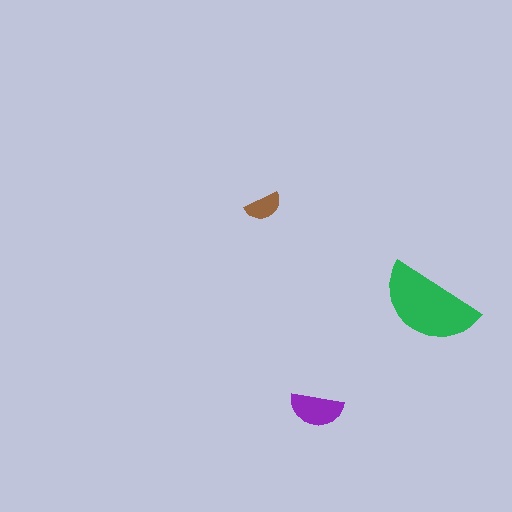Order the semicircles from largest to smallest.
the green one, the purple one, the brown one.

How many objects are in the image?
There are 3 objects in the image.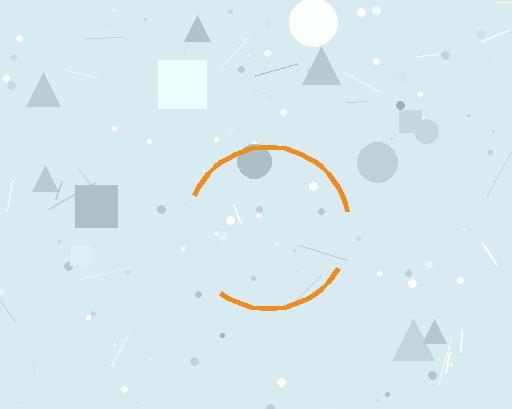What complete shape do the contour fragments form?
The contour fragments form a circle.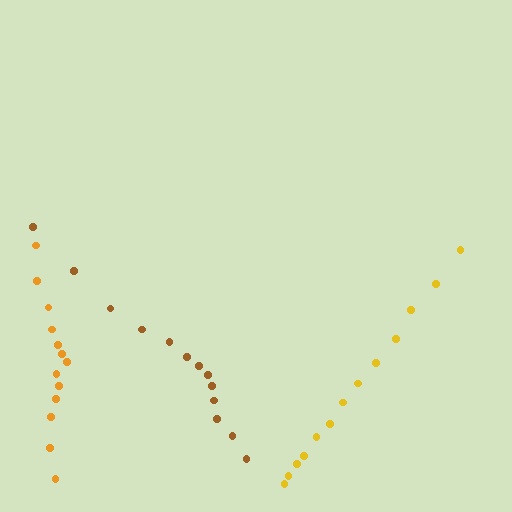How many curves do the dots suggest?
There are 3 distinct paths.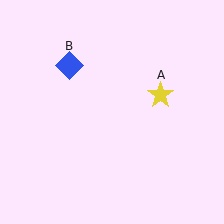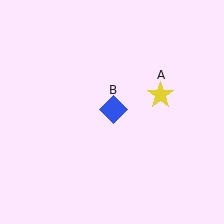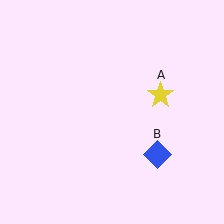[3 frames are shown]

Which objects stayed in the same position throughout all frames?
Yellow star (object A) remained stationary.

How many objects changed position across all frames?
1 object changed position: blue diamond (object B).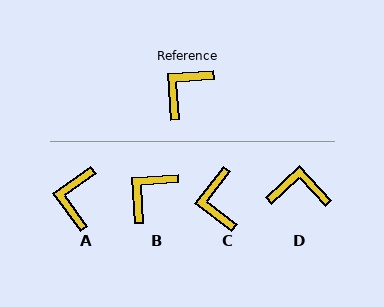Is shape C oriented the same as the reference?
No, it is off by about 48 degrees.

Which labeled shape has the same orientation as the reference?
B.